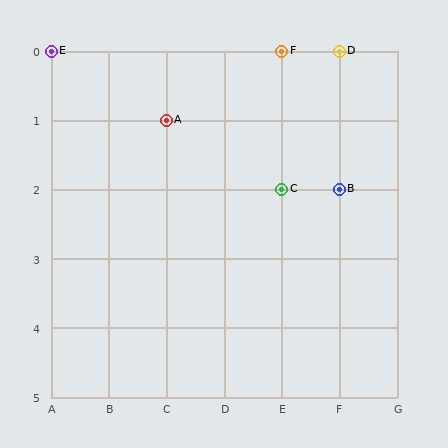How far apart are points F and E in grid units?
Points F and E are 4 columns apart.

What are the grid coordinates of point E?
Point E is at grid coordinates (A, 0).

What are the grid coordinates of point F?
Point F is at grid coordinates (E, 0).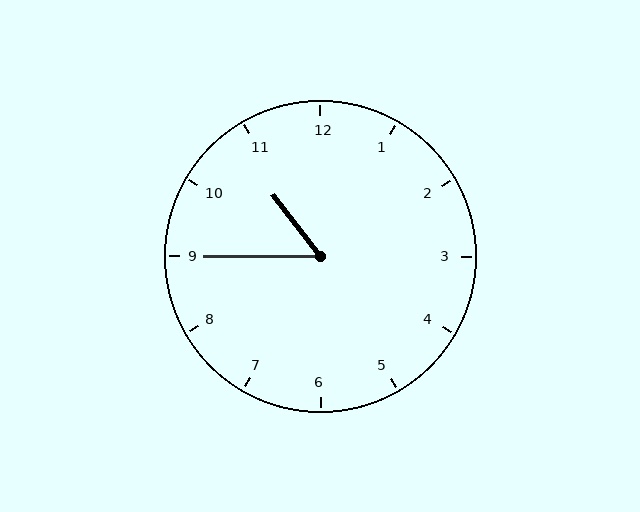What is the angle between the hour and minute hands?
Approximately 52 degrees.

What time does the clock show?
10:45.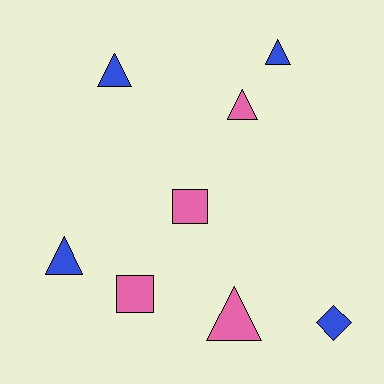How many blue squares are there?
There are no blue squares.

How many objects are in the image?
There are 8 objects.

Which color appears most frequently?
Pink, with 4 objects.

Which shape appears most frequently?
Triangle, with 5 objects.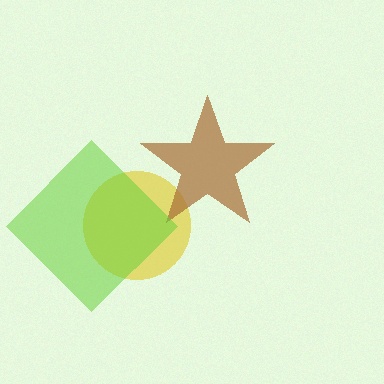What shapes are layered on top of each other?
The layered shapes are: a yellow circle, a brown star, a lime diamond.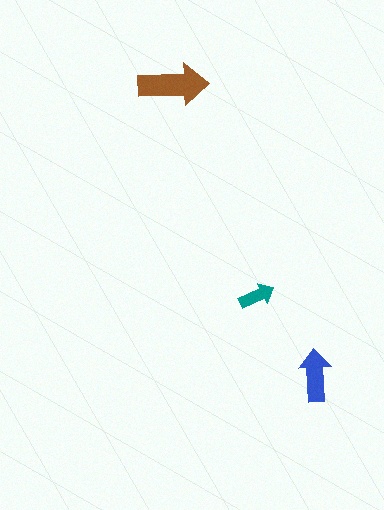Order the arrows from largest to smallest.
the brown one, the blue one, the teal one.